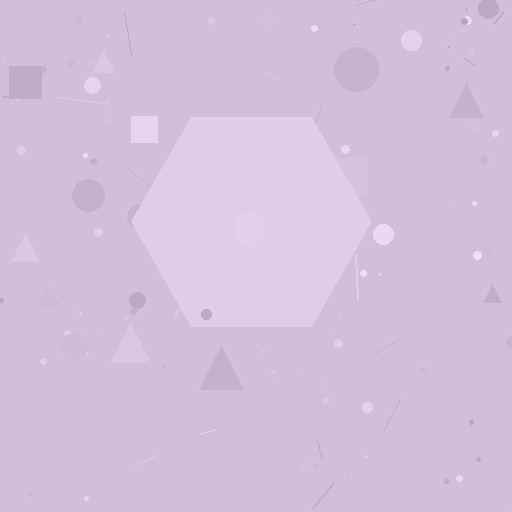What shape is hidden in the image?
A hexagon is hidden in the image.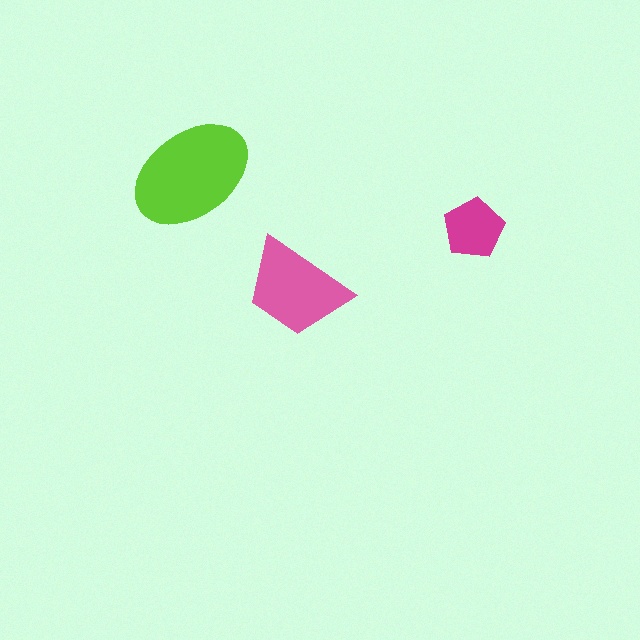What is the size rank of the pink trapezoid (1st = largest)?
2nd.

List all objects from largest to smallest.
The lime ellipse, the pink trapezoid, the magenta pentagon.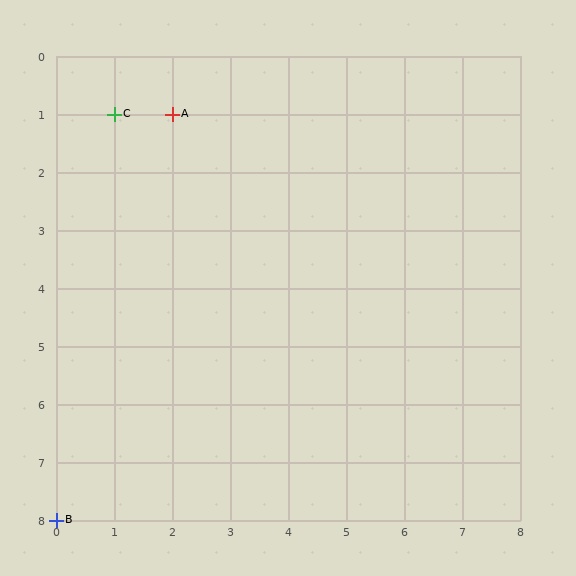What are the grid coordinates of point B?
Point B is at grid coordinates (0, 8).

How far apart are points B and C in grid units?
Points B and C are 1 column and 7 rows apart (about 7.1 grid units diagonally).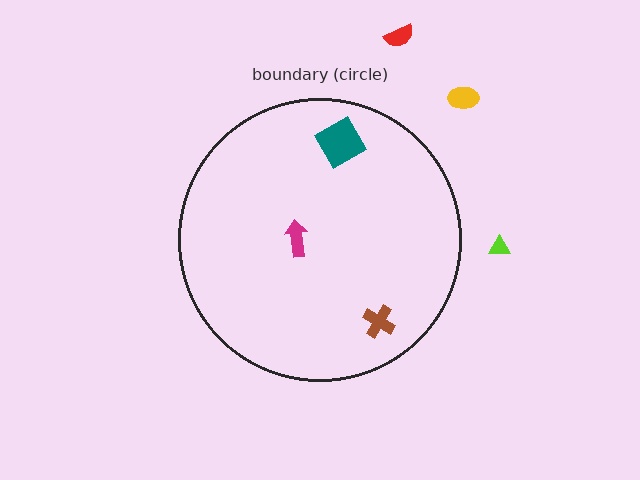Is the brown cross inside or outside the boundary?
Inside.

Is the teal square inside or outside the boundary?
Inside.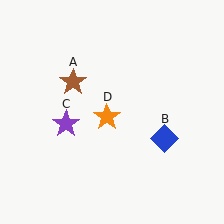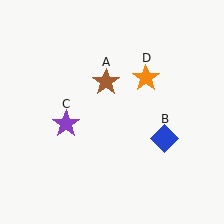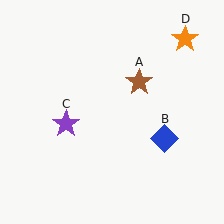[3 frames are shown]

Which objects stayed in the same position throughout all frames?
Blue diamond (object B) and purple star (object C) remained stationary.